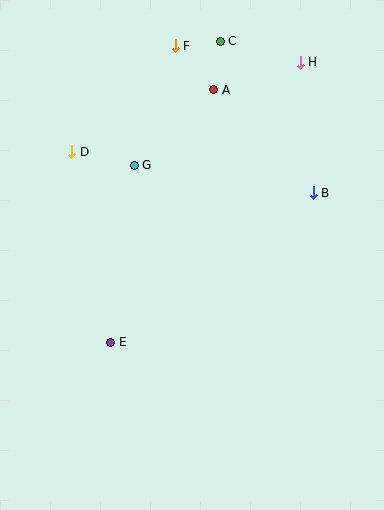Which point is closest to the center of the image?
Point G at (134, 165) is closest to the center.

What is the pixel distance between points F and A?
The distance between F and A is 58 pixels.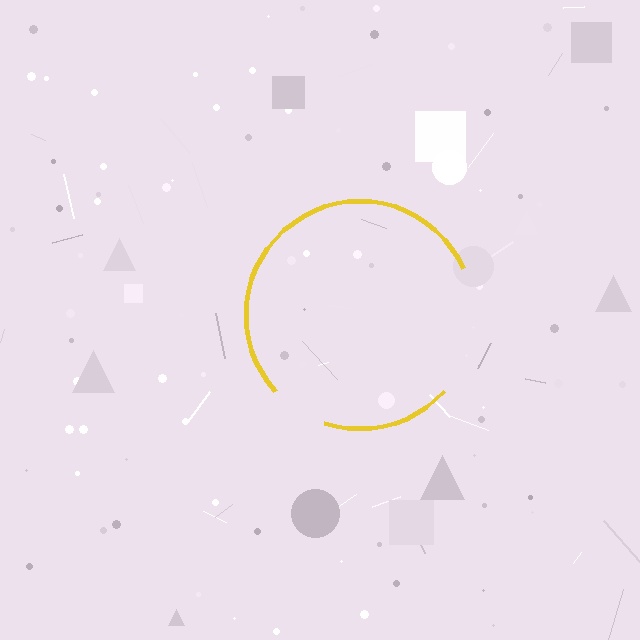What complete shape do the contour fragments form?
The contour fragments form a circle.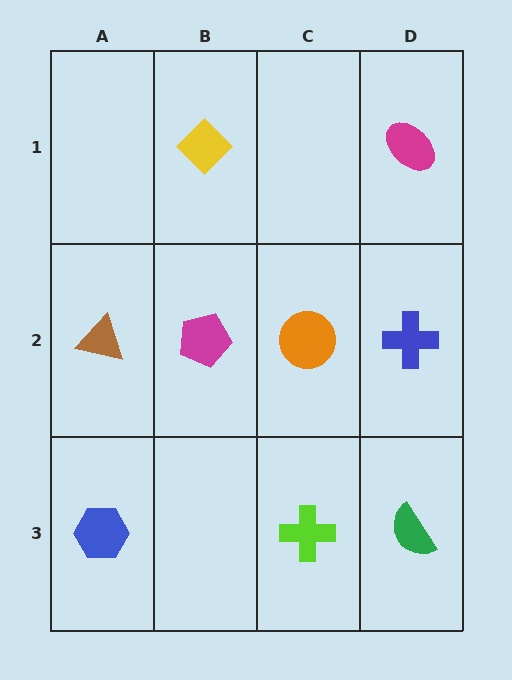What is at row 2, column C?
An orange circle.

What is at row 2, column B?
A magenta pentagon.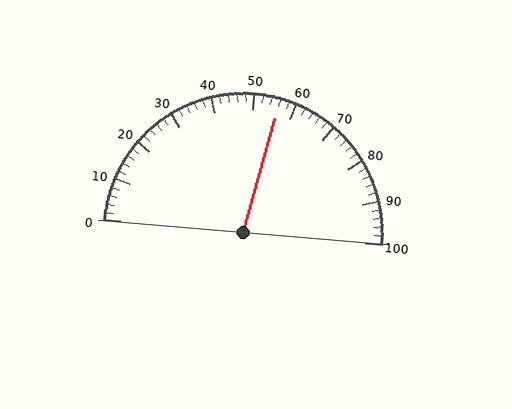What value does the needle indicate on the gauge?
The needle indicates approximately 56.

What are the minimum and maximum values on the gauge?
The gauge ranges from 0 to 100.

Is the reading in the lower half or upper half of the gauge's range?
The reading is in the upper half of the range (0 to 100).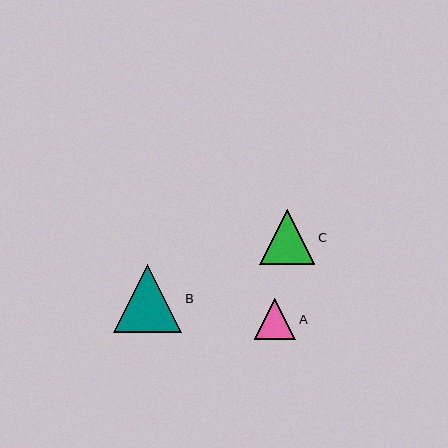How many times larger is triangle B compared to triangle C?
Triangle B is approximately 1.2 times the size of triangle C.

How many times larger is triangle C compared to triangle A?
Triangle C is approximately 1.3 times the size of triangle A.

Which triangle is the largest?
Triangle B is the largest with a size of approximately 69 pixels.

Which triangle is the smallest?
Triangle A is the smallest with a size of approximately 41 pixels.